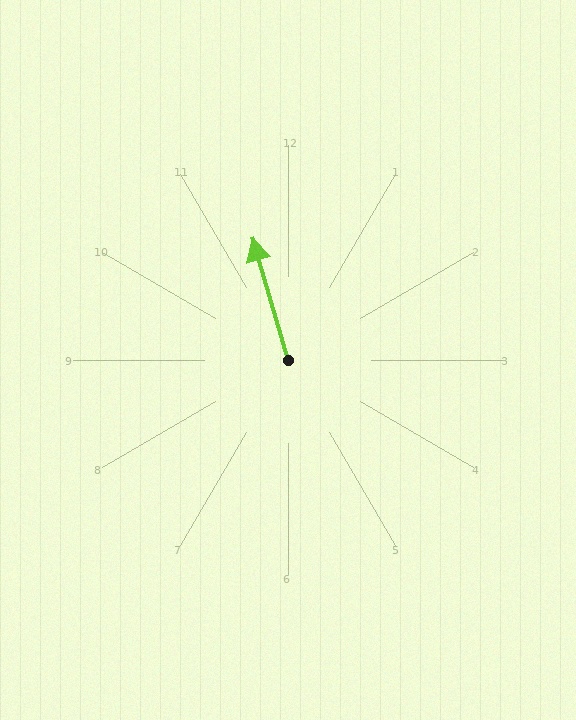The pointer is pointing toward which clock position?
Roughly 11 o'clock.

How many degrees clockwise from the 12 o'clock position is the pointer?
Approximately 344 degrees.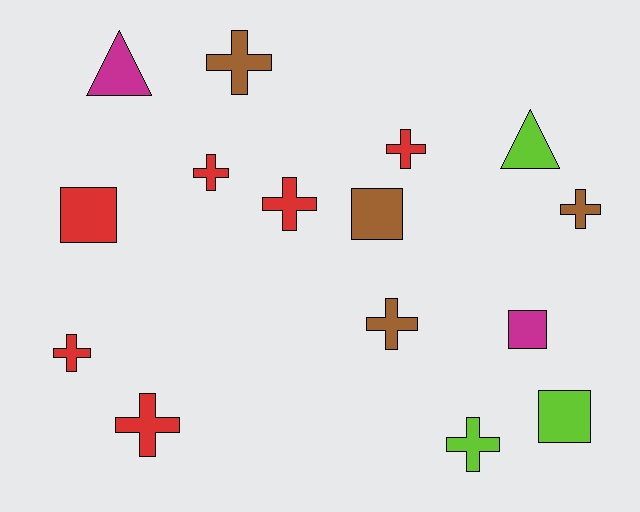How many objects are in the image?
There are 15 objects.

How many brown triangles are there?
There are no brown triangles.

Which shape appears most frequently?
Cross, with 9 objects.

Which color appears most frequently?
Red, with 6 objects.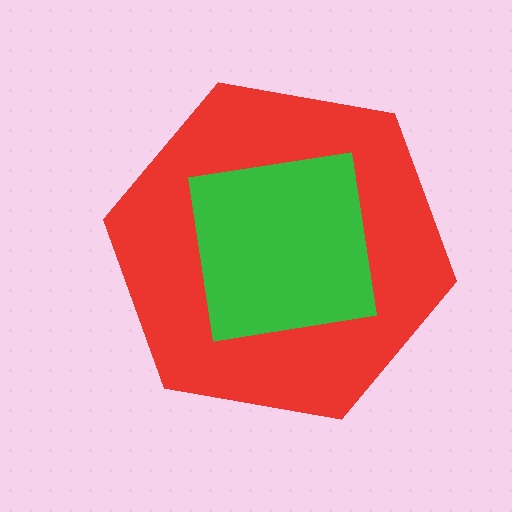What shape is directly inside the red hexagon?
The green square.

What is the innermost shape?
The green square.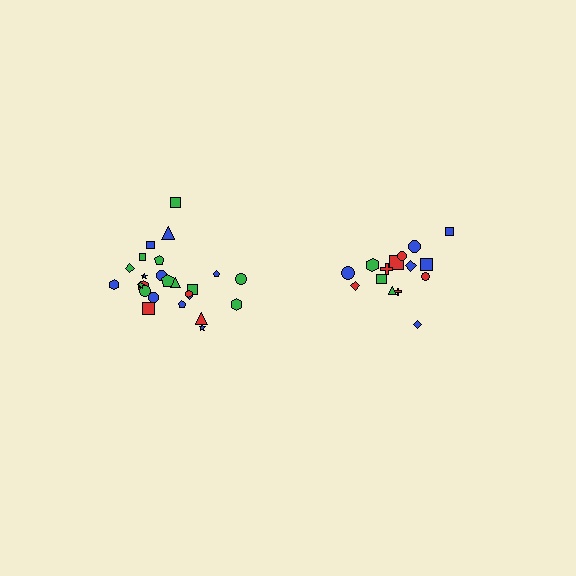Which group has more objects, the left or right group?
The left group.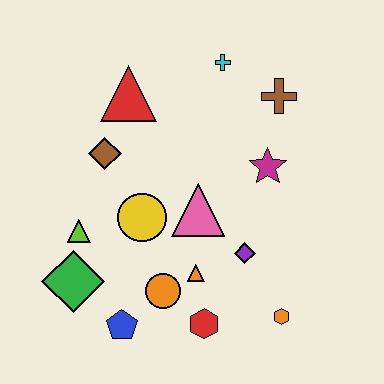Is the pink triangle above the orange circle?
Yes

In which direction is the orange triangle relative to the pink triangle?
The orange triangle is below the pink triangle.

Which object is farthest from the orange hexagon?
The red triangle is farthest from the orange hexagon.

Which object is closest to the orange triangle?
The orange circle is closest to the orange triangle.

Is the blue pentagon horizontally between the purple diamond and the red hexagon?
No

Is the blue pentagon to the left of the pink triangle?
Yes